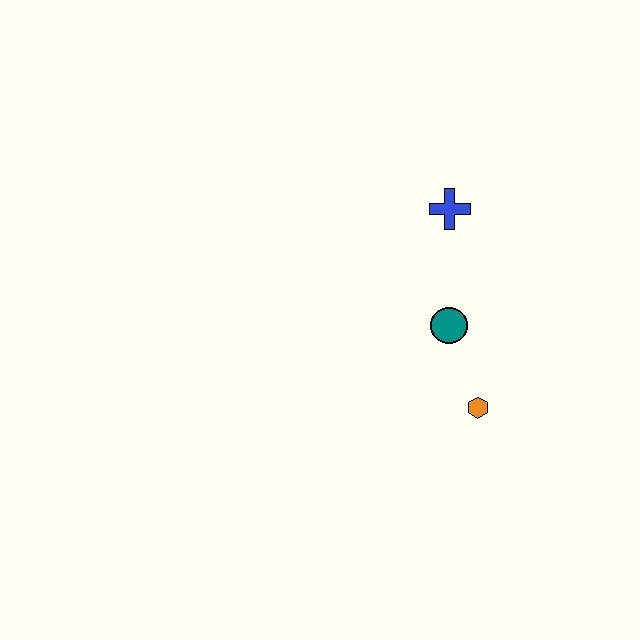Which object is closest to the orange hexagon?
The teal circle is closest to the orange hexagon.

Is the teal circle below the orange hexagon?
No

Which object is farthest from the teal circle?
The blue cross is farthest from the teal circle.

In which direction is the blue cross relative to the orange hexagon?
The blue cross is above the orange hexagon.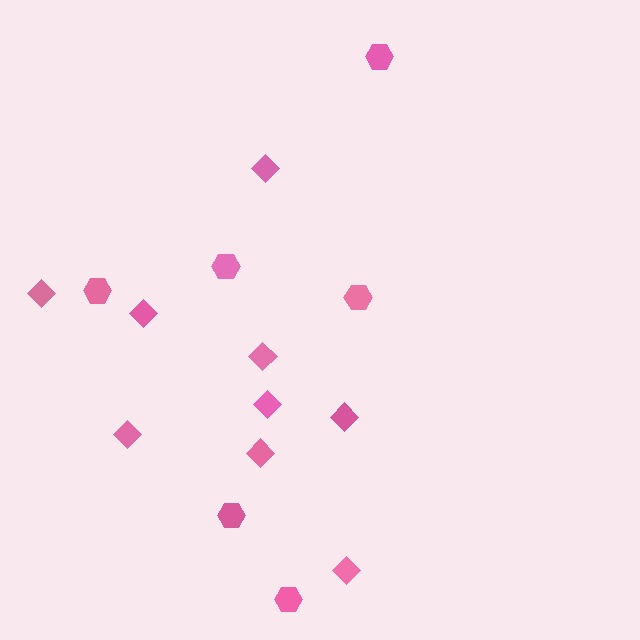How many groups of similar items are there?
There are 2 groups: one group of hexagons (6) and one group of diamonds (9).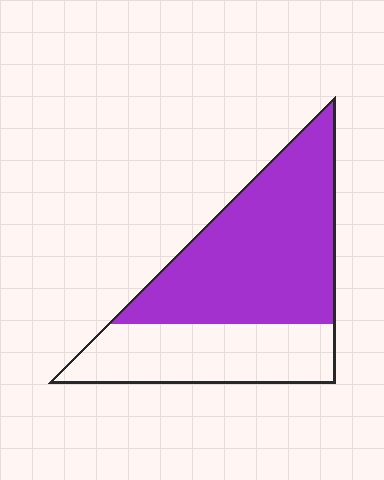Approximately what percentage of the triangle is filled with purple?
Approximately 65%.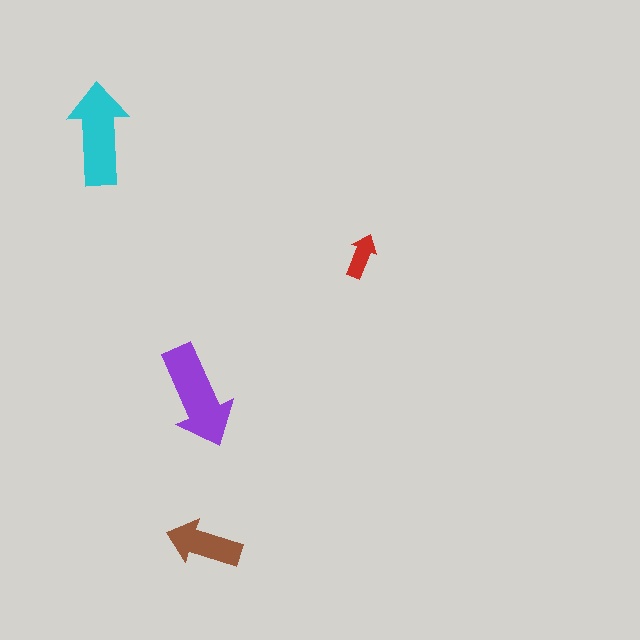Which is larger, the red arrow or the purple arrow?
The purple one.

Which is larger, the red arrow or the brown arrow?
The brown one.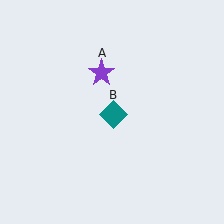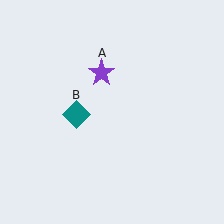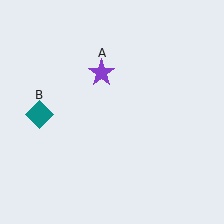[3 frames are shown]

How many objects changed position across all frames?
1 object changed position: teal diamond (object B).